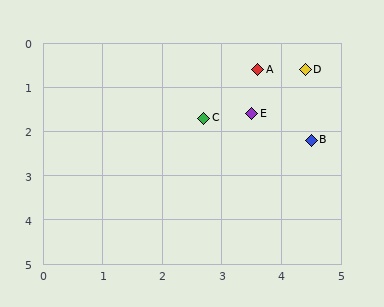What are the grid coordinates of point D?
Point D is at approximately (4.4, 0.6).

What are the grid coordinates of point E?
Point E is at approximately (3.5, 1.6).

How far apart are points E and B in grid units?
Points E and B are about 1.2 grid units apart.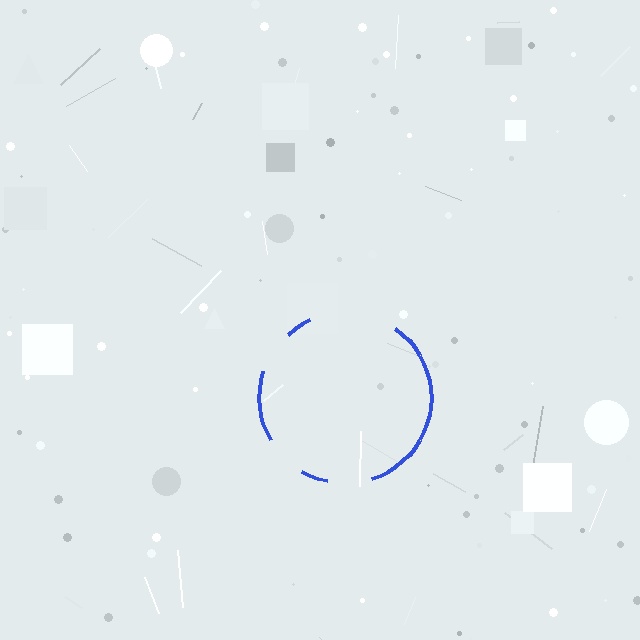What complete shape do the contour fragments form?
The contour fragments form a circle.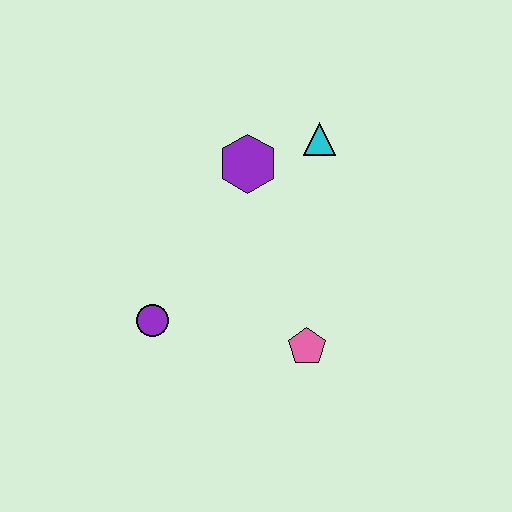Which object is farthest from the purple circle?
The cyan triangle is farthest from the purple circle.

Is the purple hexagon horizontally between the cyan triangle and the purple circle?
Yes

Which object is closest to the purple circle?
The pink pentagon is closest to the purple circle.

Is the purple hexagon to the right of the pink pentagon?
No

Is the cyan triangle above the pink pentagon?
Yes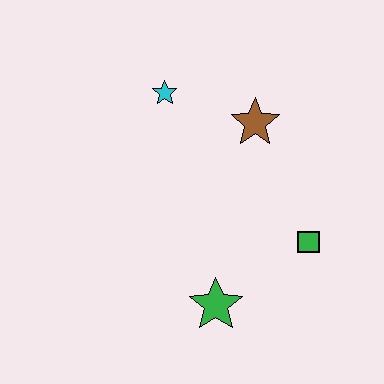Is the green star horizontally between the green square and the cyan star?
Yes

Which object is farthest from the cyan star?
The green star is farthest from the cyan star.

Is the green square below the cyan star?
Yes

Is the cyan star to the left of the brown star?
Yes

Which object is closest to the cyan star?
The brown star is closest to the cyan star.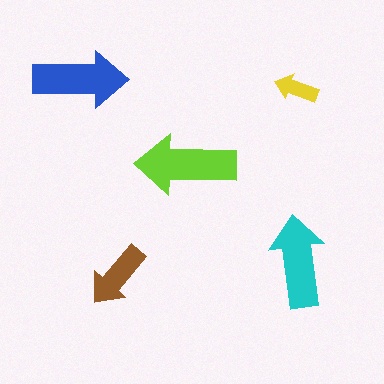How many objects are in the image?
There are 5 objects in the image.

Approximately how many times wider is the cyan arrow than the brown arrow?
About 1.5 times wider.